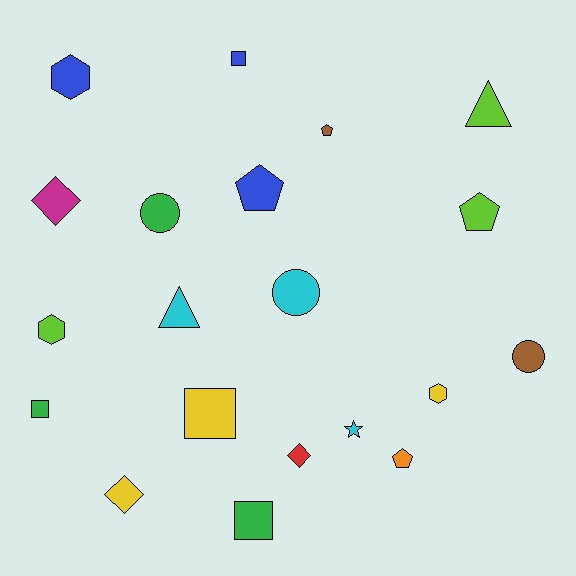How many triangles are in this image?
There are 2 triangles.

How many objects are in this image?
There are 20 objects.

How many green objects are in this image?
There are 3 green objects.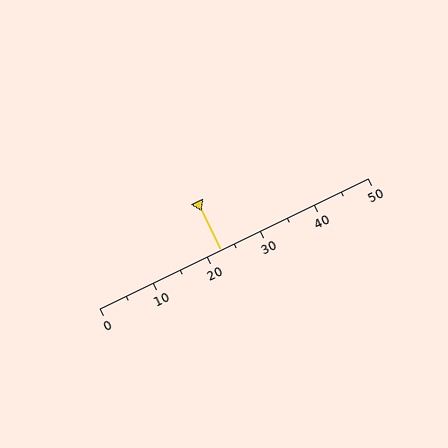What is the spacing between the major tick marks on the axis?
The major ticks are spaced 10 apart.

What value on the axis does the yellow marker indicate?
The marker indicates approximately 22.5.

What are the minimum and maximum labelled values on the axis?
The axis runs from 0 to 50.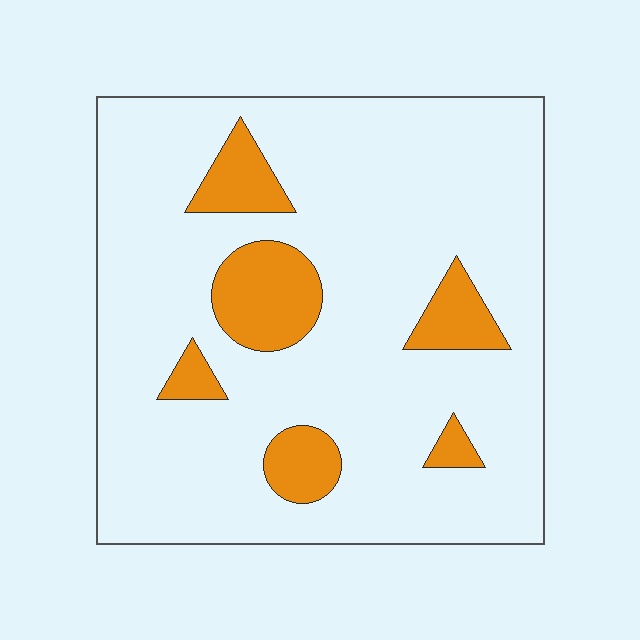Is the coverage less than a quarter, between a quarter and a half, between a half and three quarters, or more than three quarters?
Less than a quarter.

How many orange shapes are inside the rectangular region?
6.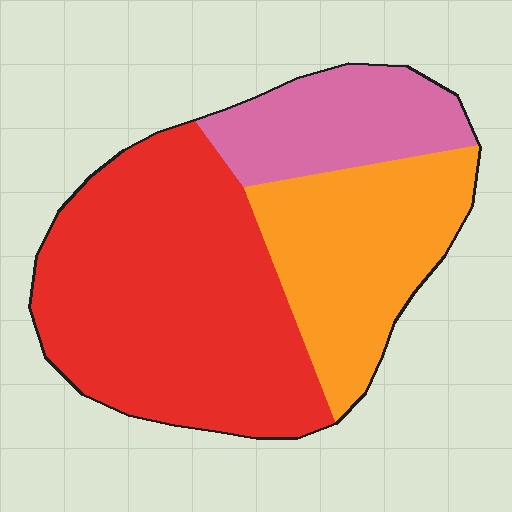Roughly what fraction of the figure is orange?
Orange takes up about one quarter (1/4) of the figure.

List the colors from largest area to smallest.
From largest to smallest: red, orange, pink.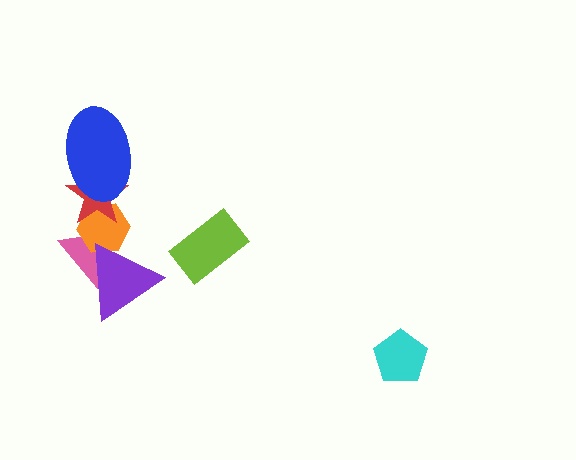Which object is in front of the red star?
The blue ellipse is in front of the red star.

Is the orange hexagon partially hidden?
Yes, it is partially covered by another shape.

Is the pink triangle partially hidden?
Yes, it is partially covered by another shape.